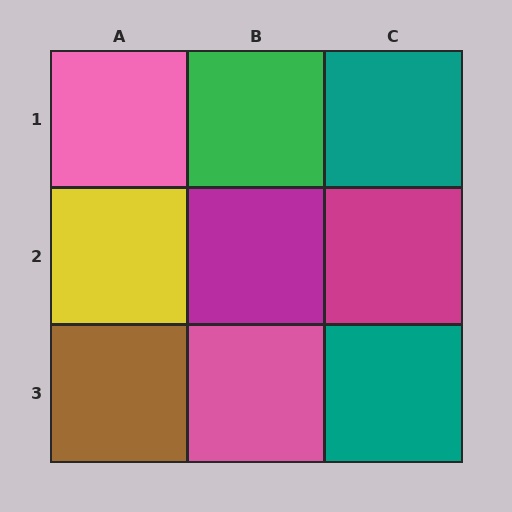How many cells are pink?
2 cells are pink.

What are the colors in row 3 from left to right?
Brown, pink, teal.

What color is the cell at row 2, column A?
Yellow.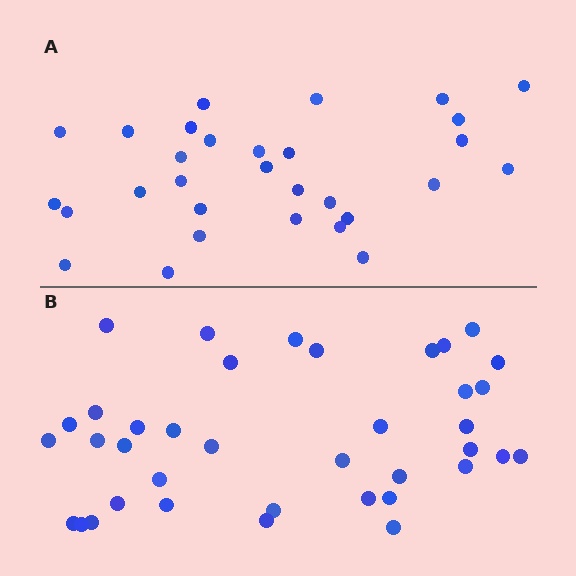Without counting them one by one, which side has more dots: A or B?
Region B (the bottom region) has more dots.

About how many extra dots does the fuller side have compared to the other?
Region B has roughly 8 or so more dots than region A.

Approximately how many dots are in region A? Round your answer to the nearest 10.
About 30 dots.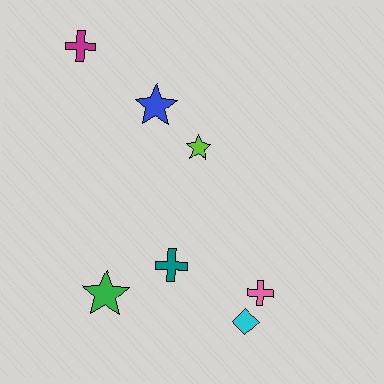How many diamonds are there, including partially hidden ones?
There is 1 diamond.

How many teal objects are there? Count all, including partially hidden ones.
There is 1 teal object.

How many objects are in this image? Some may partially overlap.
There are 7 objects.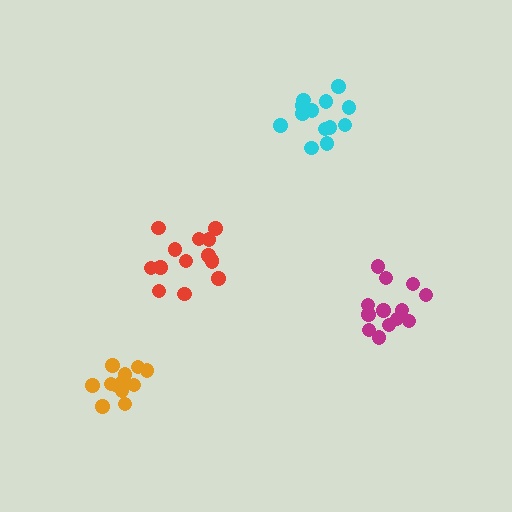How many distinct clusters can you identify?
There are 4 distinct clusters.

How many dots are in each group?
Group 1: 13 dots, Group 2: 13 dots, Group 3: 13 dots, Group 4: 14 dots (53 total).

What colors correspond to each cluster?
The clusters are colored: magenta, orange, cyan, red.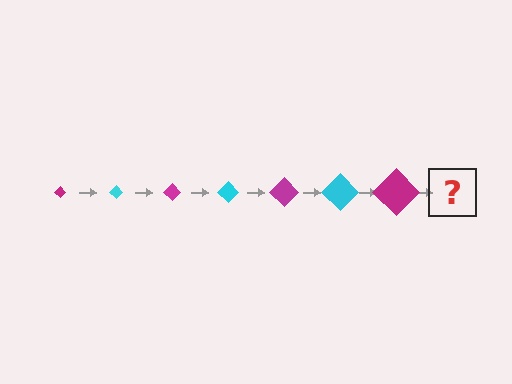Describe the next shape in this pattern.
It should be a cyan diamond, larger than the previous one.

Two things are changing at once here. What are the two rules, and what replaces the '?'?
The two rules are that the diamond grows larger each step and the color cycles through magenta and cyan. The '?' should be a cyan diamond, larger than the previous one.